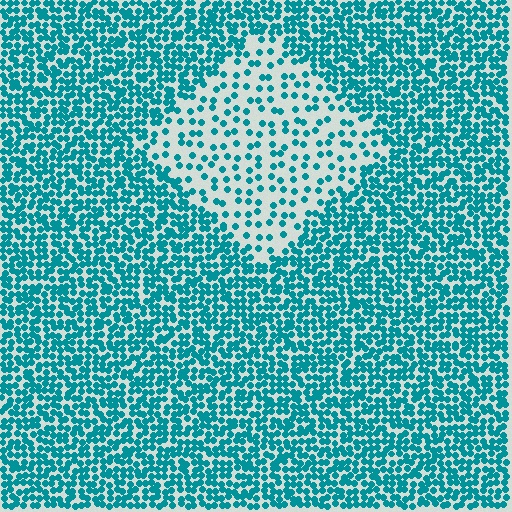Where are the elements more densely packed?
The elements are more densely packed outside the diamond boundary.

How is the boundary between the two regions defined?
The boundary is defined by a change in element density (approximately 2.7x ratio). All elements are the same color, size, and shape.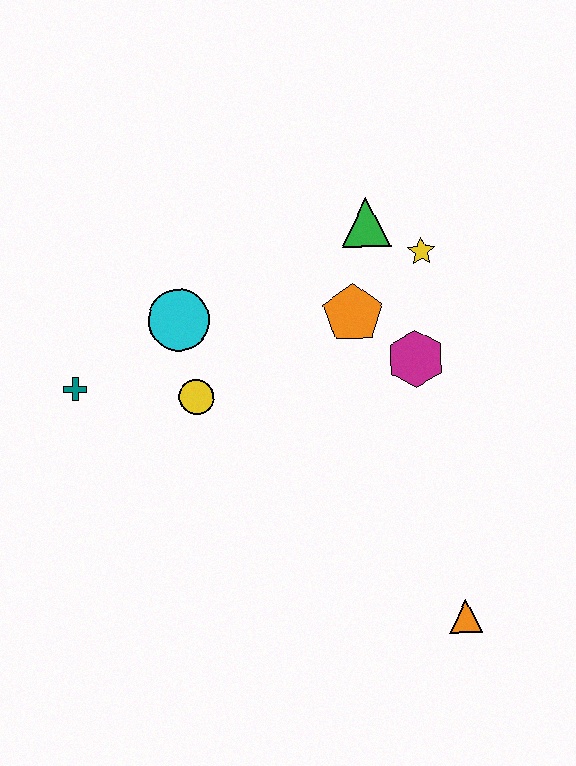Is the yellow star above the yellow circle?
Yes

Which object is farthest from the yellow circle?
The orange triangle is farthest from the yellow circle.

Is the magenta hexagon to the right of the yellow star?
No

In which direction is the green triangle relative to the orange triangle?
The green triangle is above the orange triangle.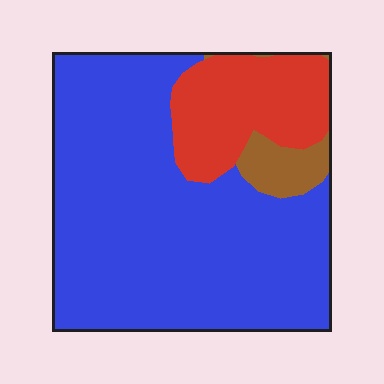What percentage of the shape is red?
Red takes up about one fifth (1/5) of the shape.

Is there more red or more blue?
Blue.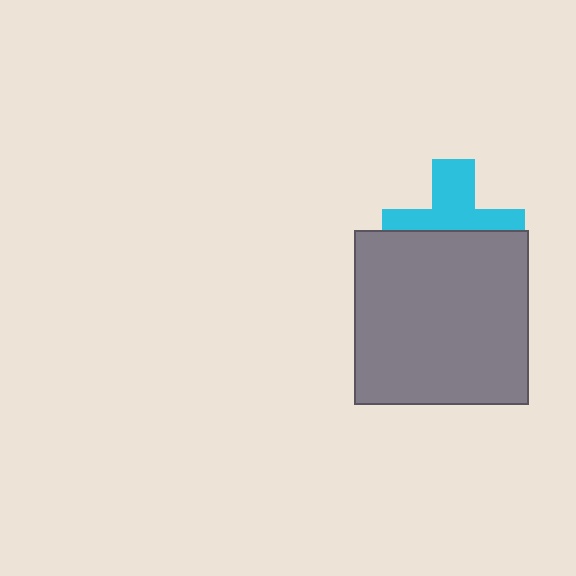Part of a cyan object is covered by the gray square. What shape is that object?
It is a cross.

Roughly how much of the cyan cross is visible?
About half of it is visible (roughly 49%).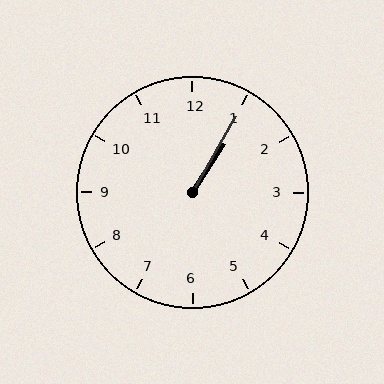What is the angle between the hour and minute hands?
Approximately 2 degrees.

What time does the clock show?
1:05.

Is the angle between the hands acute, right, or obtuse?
It is acute.